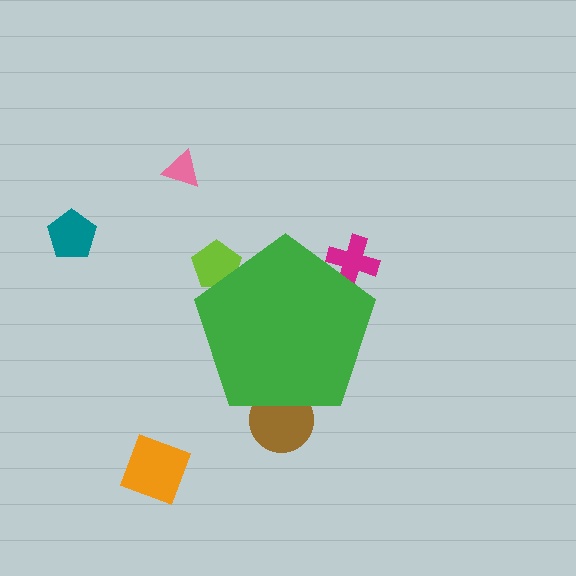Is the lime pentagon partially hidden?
Yes, the lime pentagon is partially hidden behind the green pentagon.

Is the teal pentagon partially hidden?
No, the teal pentagon is fully visible.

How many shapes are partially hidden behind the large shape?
3 shapes are partially hidden.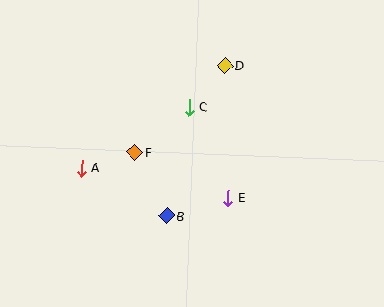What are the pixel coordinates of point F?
Point F is at (135, 153).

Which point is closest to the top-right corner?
Point D is closest to the top-right corner.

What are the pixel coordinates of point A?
Point A is at (82, 168).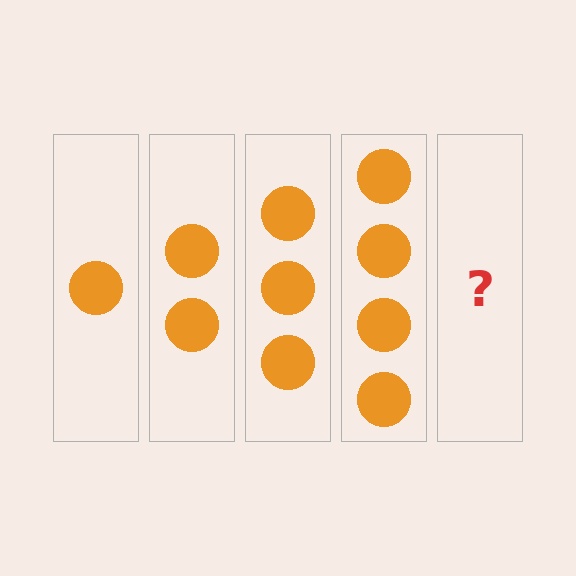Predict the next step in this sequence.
The next step is 5 circles.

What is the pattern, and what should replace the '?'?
The pattern is that each step adds one more circle. The '?' should be 5 circles.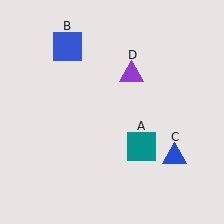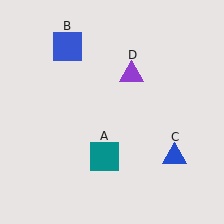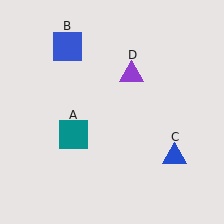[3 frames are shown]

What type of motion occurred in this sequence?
The teal square (object A) rotated clockwise around the center of the scene.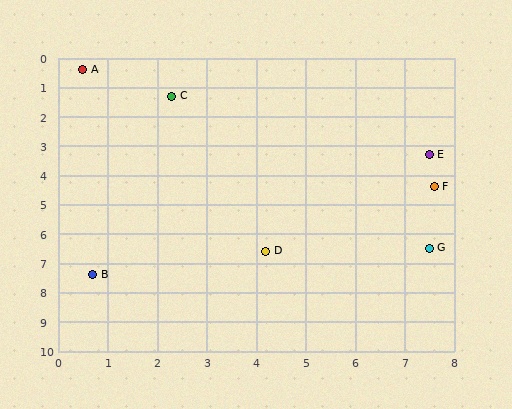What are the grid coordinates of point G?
Point G is at approximately (7.5, 6.5).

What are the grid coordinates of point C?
Point C is at approximately (2.3, 1.3).